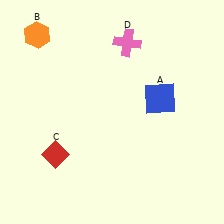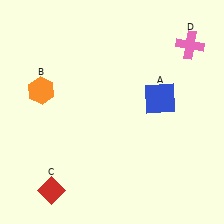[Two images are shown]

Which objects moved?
The objects that moved are: the orange hexagon (B), the red diamond (C), the pink cross (D).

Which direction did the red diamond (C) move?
The red diamond (C) moved down.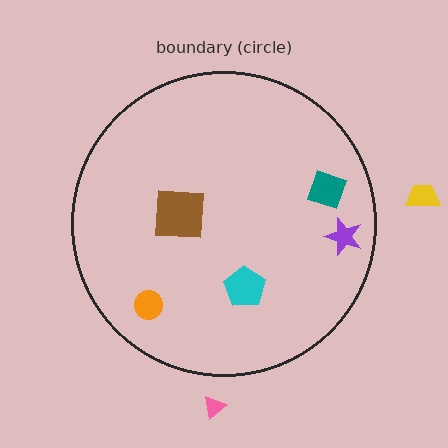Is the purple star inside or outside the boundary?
Inside.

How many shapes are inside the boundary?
5 inside, 2 outside.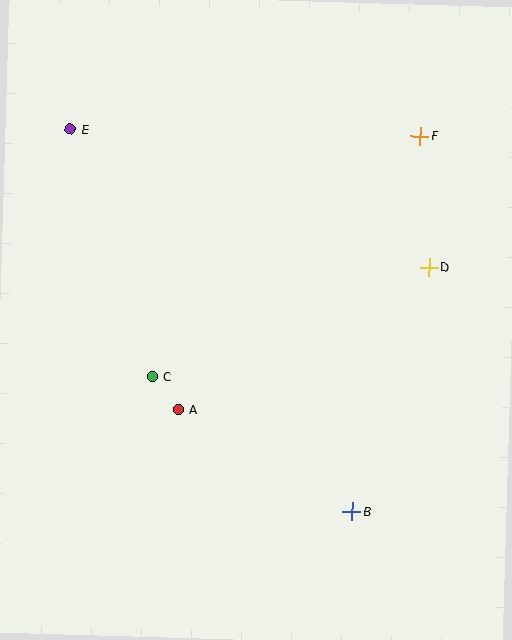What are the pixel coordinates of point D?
Point D is at (429, 267).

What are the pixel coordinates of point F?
Point F is at (420, 136).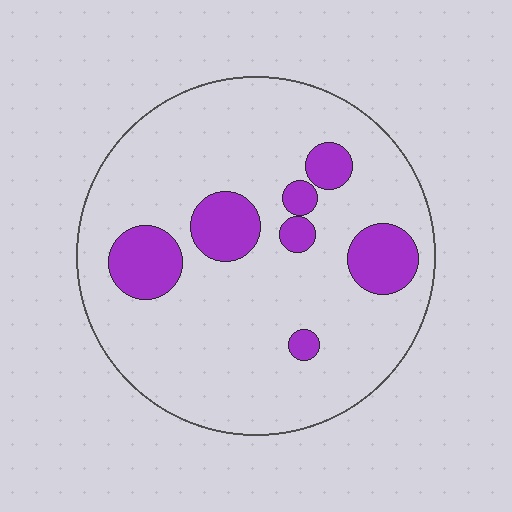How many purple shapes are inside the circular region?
7.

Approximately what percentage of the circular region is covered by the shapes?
Approximately 15%.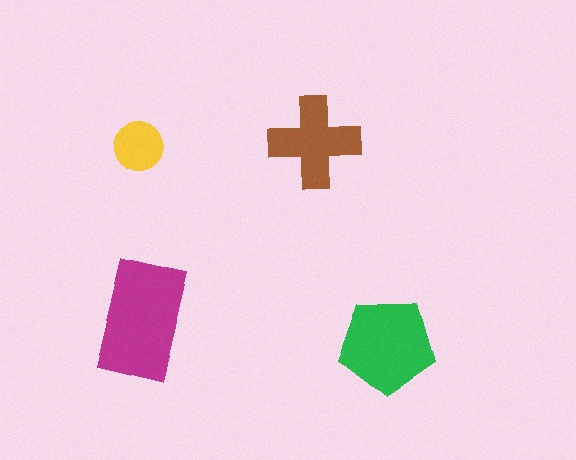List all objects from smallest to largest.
The yellow circle, the brown cross, the green pentagon, the magenta rectangle.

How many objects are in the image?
There are 4 objects in the image.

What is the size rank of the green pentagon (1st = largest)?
2nd.